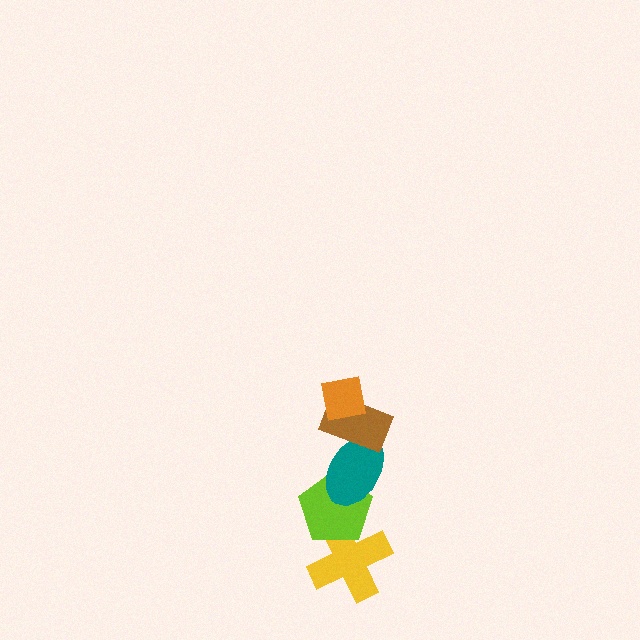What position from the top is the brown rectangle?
The brown rectangle is 2nd from the top.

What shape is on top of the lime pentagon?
The teal ellipse is on top of the lime pentagon.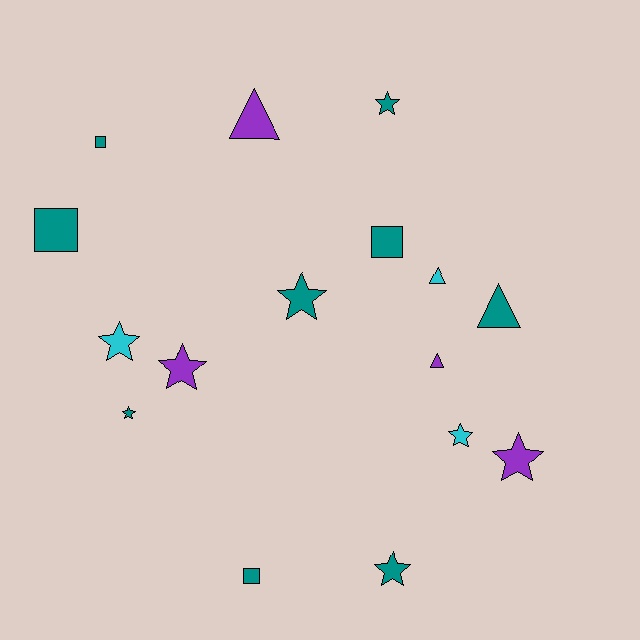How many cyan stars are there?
There are 2 cyan stars.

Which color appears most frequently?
Teal, with 9 objects.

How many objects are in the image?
There are 16 objects.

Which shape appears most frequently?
Star, with 8 objects.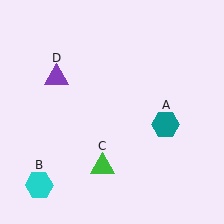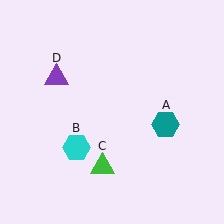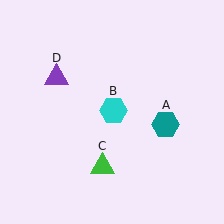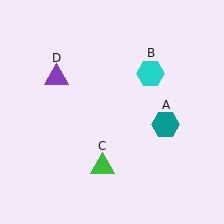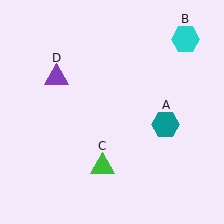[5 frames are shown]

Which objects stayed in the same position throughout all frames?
Teal hexagon (object A) and green triangle (object C) and purple triangle (object D) remained stationary.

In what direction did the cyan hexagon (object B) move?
The cyan hexagon (object B) moved up and to the right.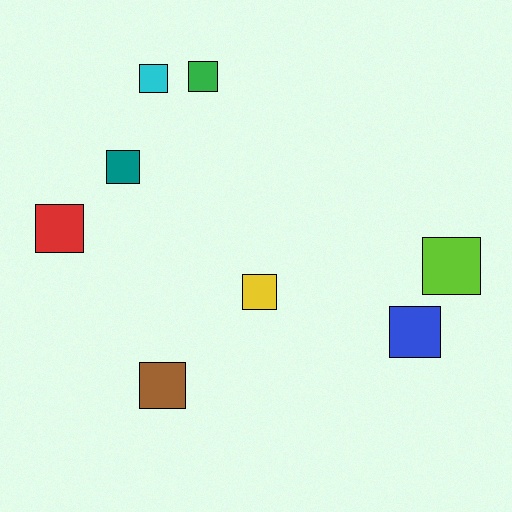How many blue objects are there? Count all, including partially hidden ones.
There is 1 blue object.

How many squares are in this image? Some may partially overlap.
There are 8 squares.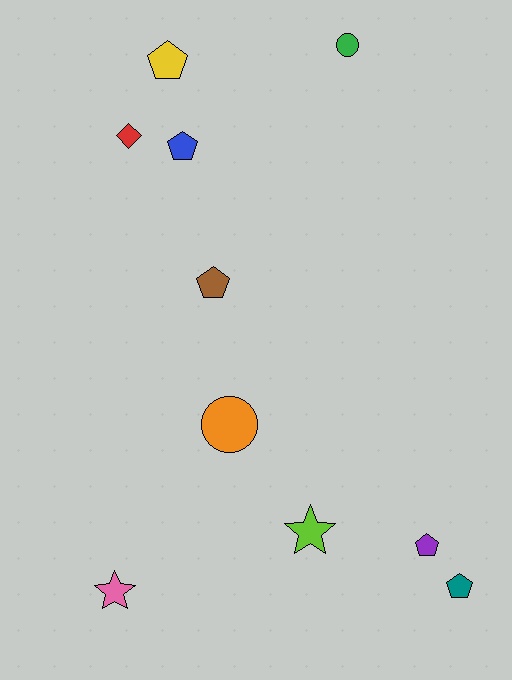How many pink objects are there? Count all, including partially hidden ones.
There is 1 pink object.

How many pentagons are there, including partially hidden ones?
There are 5 pentagons.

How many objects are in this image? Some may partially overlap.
There are 10 objects.